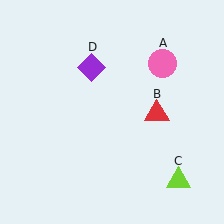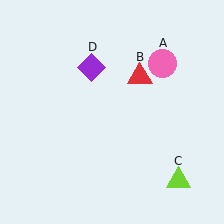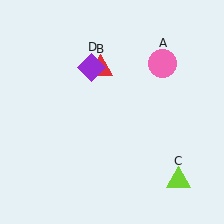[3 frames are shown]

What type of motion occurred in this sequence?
The red triangle (object B) rotated counterclockwise around the center of the scene.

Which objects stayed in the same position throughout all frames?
Pink circle (object A) and lime triangle (object C) and purple diamond (object D) remained stationary.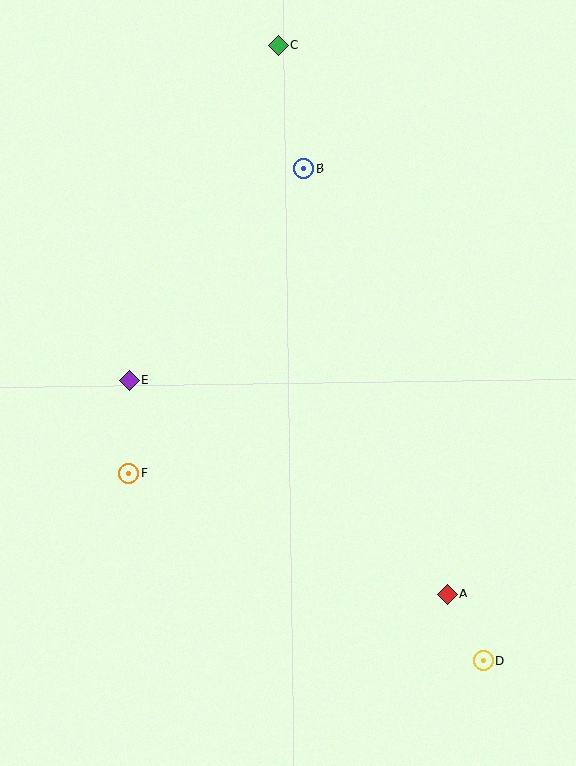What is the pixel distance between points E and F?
The distance between E and F is 93 pixels.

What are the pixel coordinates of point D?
Point D is at (483, 661).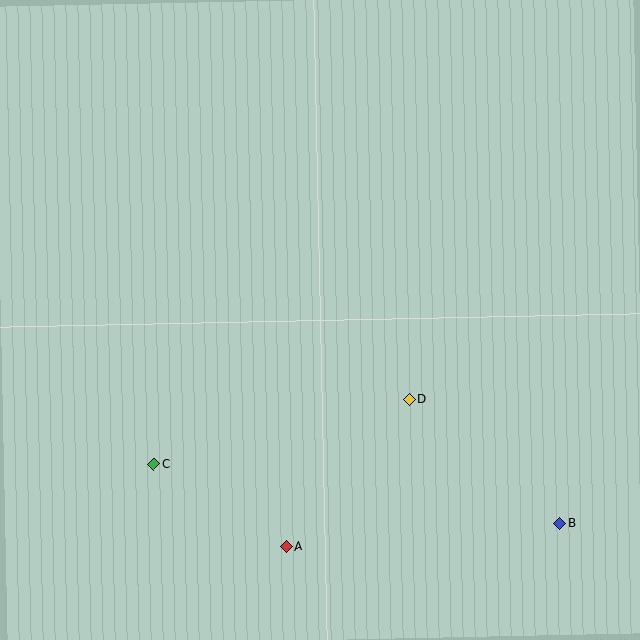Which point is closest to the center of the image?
Point D at (409, 399) is closest to the center.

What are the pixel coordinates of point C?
Point C is at (154, 464).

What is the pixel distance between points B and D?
The distance between B and D is 195 pixels.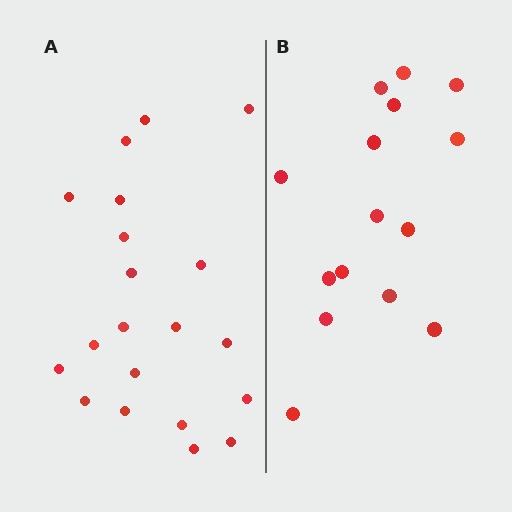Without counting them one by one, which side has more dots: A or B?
Region A (the left region) has more dots.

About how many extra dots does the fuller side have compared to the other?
Region A has about 5 more dots than region B.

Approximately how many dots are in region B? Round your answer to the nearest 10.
About 20 dots. (The exact count is 15, which rounds to 20.)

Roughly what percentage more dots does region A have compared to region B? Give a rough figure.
About 35% more.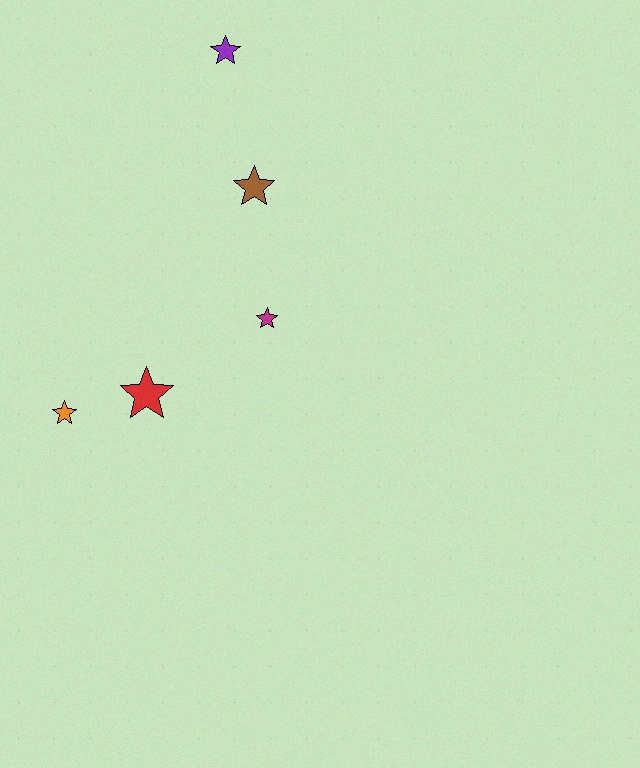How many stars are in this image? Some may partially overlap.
There are 5 stars.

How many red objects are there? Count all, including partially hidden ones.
There is 1 red object.